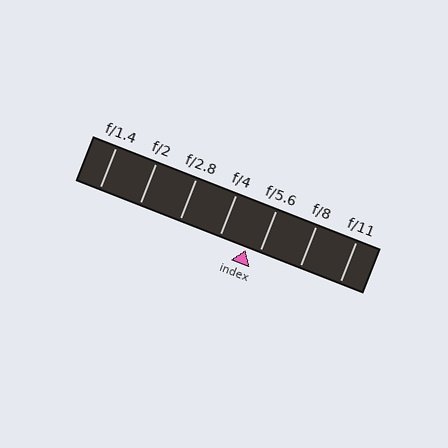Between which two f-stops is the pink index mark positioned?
The index mark is between f/4 and f/5.6.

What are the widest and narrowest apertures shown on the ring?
The widest aperture shown is f/1.4 and the narrowest is f/11.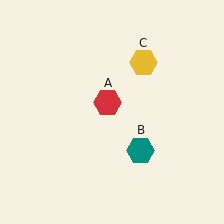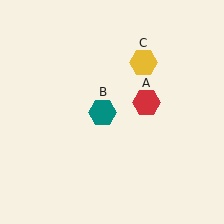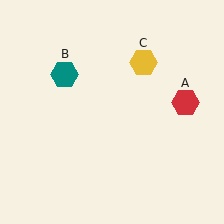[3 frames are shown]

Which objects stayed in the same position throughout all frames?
Yellow hexagon (object C) remained stationary.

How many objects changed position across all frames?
2 objects changed position: red hexagon (object A), teal hexagon (object B).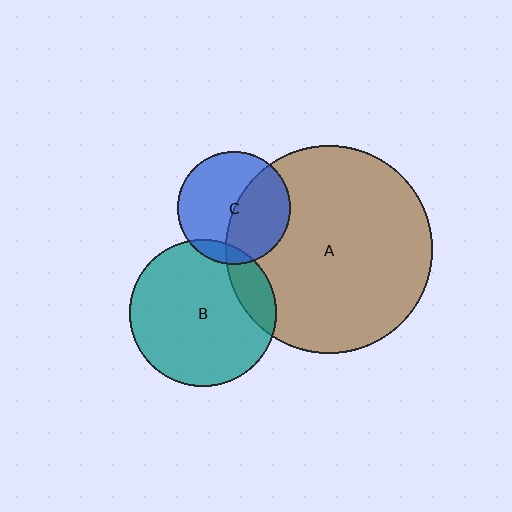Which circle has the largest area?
Circle A (brown).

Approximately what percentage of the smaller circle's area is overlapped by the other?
Approximately 15%.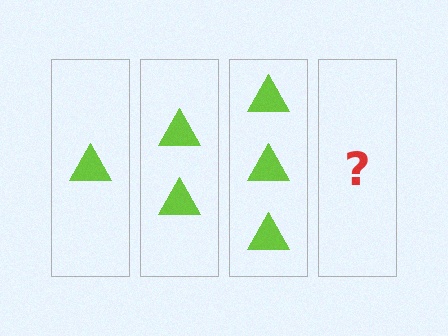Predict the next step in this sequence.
The next step is 4 triangles.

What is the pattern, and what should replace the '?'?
The pattern is that each step adds one more triangle. The '?' should be 4 triangles.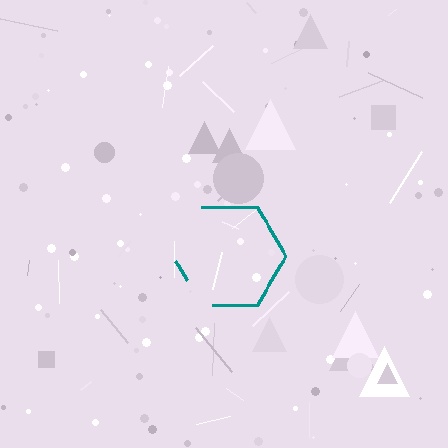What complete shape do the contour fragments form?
The contour fragments form a hexagon.